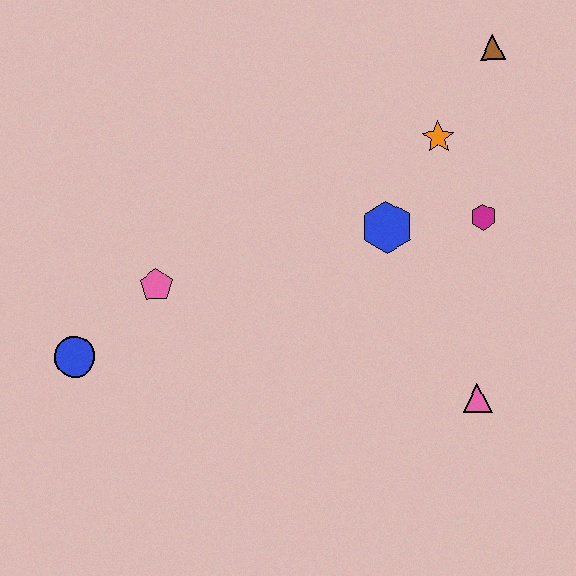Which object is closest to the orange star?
The magenta hexagon is closest to the orange star.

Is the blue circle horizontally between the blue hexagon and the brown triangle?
No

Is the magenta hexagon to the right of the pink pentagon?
Yes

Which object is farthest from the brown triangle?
The blue circle is farthest from the brown triangle.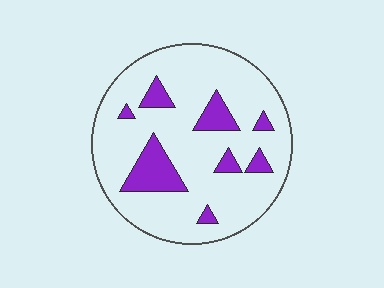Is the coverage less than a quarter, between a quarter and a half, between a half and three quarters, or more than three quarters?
Less than a quarter.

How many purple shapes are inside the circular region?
8.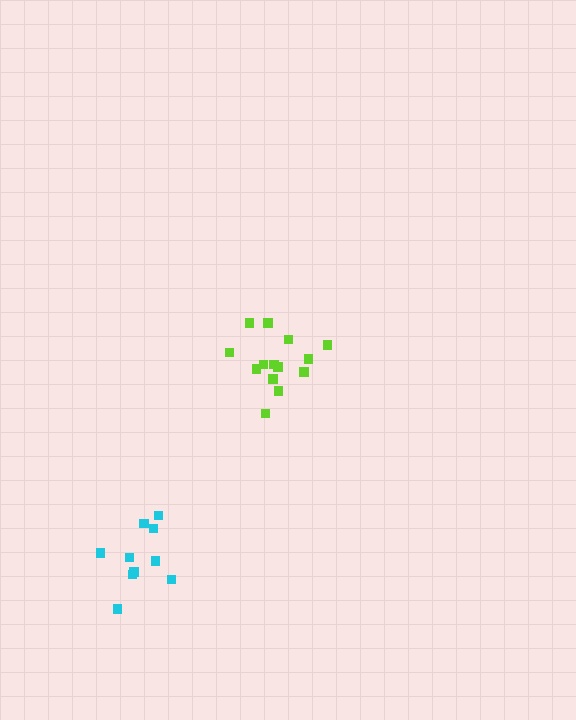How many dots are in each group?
Group 1: 14 dots, Group 2: 10 dots (24 total).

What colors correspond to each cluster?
The clusters are colored: lime, cyan.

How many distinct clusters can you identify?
There are 2 distinct clusters.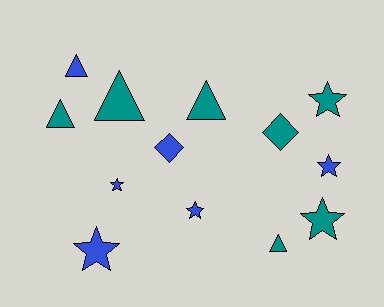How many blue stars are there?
There are 4 blue stars.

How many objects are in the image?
There are 13 objects.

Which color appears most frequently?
Teal, with 7 objects.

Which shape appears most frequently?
Star, with 6 objects.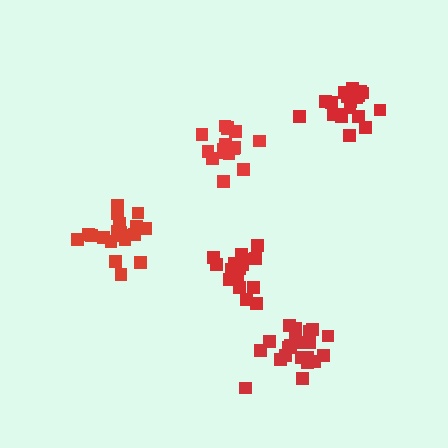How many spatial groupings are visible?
There are 5 spatial groupings.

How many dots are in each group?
Group 1: 19 dots, Group 2: 16 dots, Group 3: 19 dots, Group 4: 21 dots, Group 5: 17 dots (92 total).